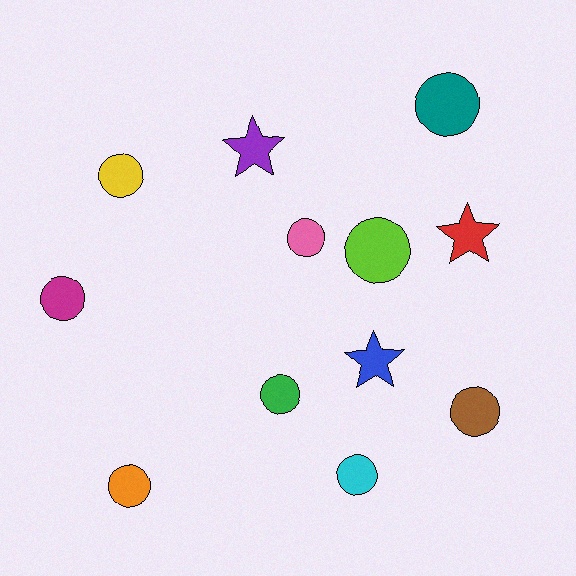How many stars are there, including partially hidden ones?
There are 3 stars.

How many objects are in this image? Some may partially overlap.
There are 12 objects.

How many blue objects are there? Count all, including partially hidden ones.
There is 1 blue object.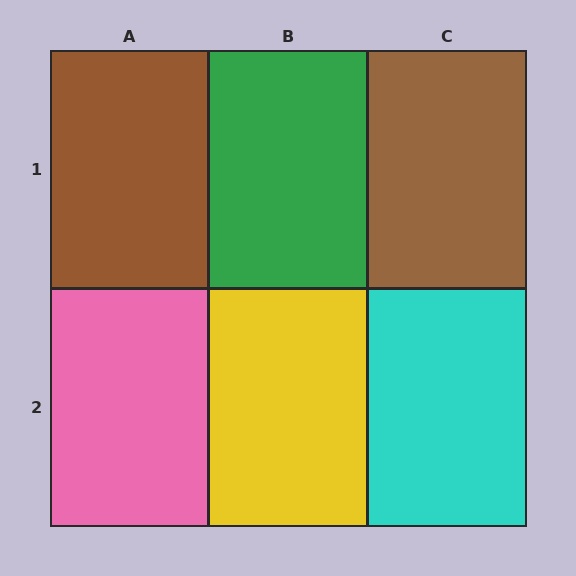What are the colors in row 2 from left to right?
Pink, yellow, cyan.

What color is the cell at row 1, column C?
Brown.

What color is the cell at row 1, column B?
Green.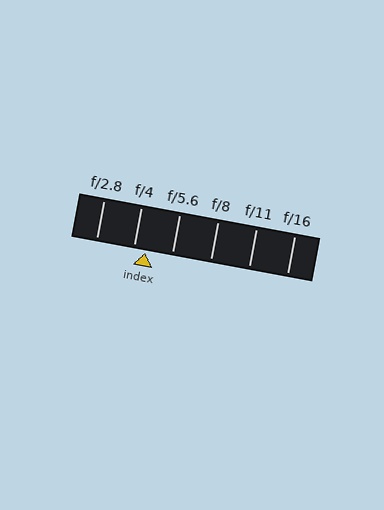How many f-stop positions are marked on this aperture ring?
There are 6 f-stop positions marked.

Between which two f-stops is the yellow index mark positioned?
The index mark is between f/4 and f/5.6.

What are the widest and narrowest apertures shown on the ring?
The widest aperture shown is f/2.8 and the narrowest is f/16.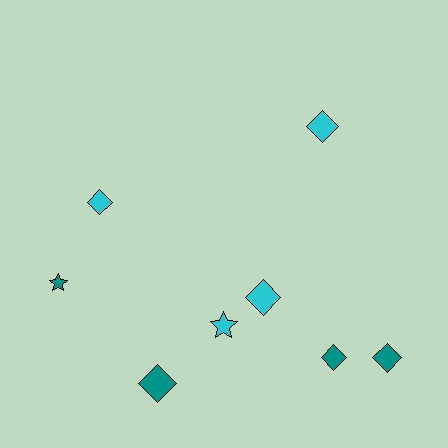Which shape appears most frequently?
Diamond, with 6 objects.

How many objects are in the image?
There are 8 objects.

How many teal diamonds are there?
There are 3 teal diamonds.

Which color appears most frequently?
Cyan, with 4 objects.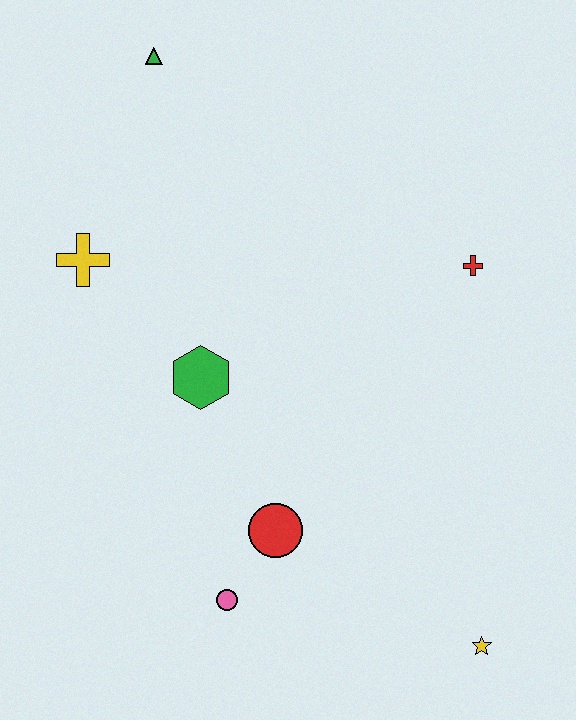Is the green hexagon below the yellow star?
No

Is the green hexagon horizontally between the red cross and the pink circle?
No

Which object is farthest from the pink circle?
The green triangle is farthest from the pink circle.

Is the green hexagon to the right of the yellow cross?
Yes